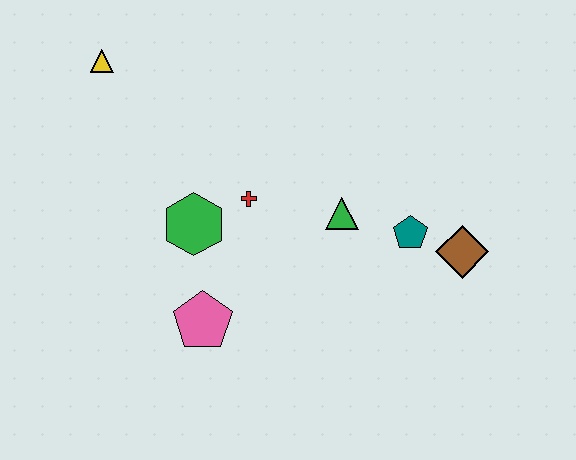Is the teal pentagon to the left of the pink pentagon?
No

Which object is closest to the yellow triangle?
The green hexagon is closest to the yellow triangle.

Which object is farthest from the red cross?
The brown diamond is farthest from the red cross.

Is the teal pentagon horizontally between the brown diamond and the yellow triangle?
Yes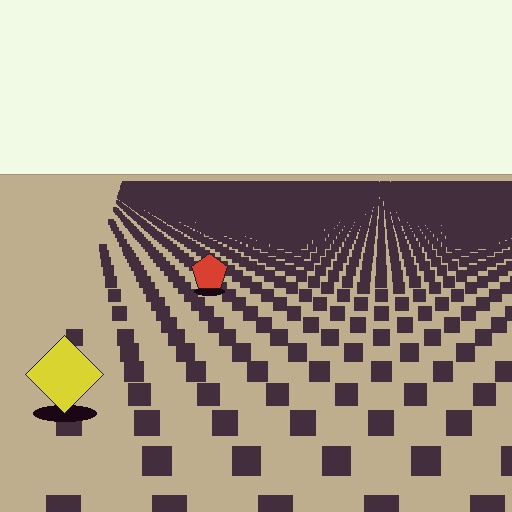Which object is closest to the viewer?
The yellow diamond is closest. The texture marks near it are larger and more spread out.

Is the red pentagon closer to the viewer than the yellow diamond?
No. The yellow diamond is closer — you can tell from the texture gradient: the ground texture is coarser near it.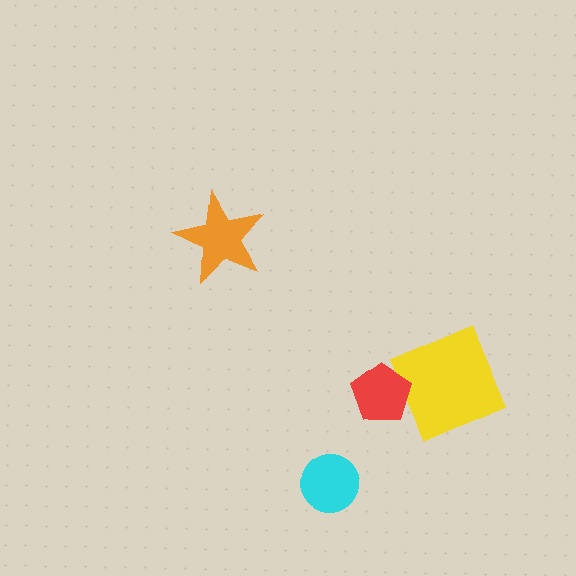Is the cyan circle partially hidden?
No, no other shape covers it.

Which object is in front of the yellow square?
The red pentagon is in front of the yellow square.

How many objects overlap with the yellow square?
1 object overlaps with the yellow square.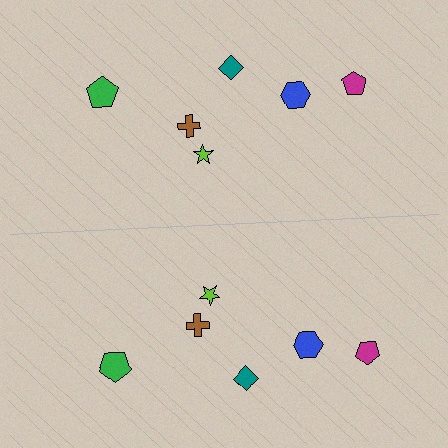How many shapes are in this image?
There are 12 shapes in this image.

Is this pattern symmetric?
Yes, this pattern has bilateral (reflection) symmetry.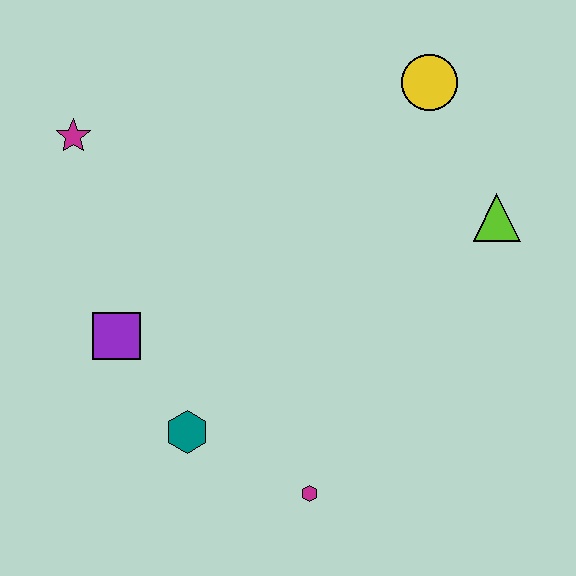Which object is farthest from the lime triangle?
The magenta star is farthest from the lime triangle.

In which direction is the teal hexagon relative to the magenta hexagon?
The teal hexagon is to the left of the magenta hexagon.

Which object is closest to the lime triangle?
The yellow circle is closest to the lime triangle.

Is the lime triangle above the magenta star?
No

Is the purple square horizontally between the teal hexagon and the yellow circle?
No